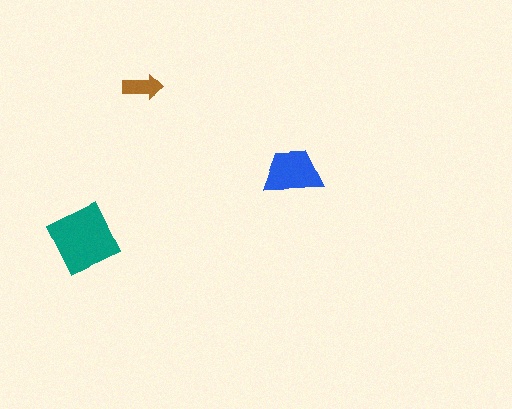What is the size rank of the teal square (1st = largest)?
1st.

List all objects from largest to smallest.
The teal square, the blue trapezoid, the brown arrow.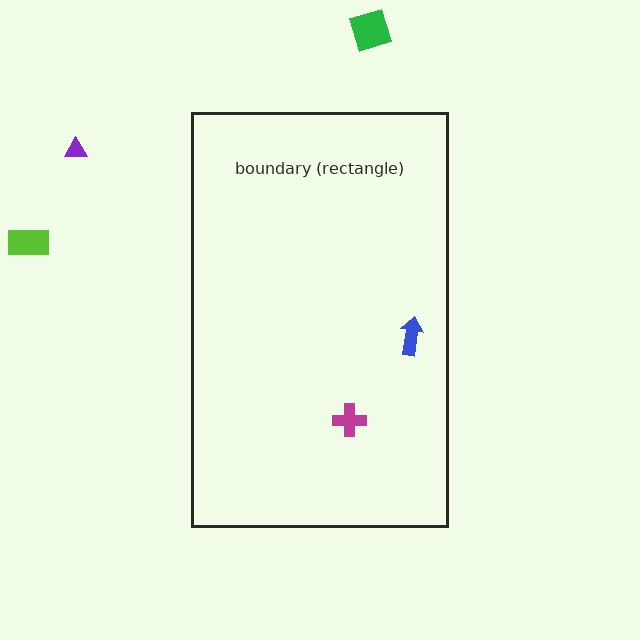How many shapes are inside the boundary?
2 inside, 3 outside.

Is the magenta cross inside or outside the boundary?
Inside.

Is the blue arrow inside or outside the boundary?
Inside.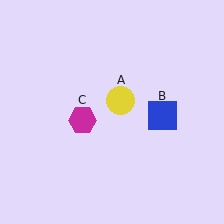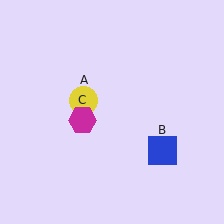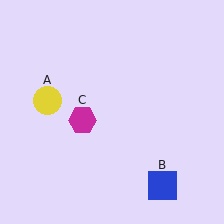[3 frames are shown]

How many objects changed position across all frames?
2 objects changed position: yellow circle (object A), blue square (object B).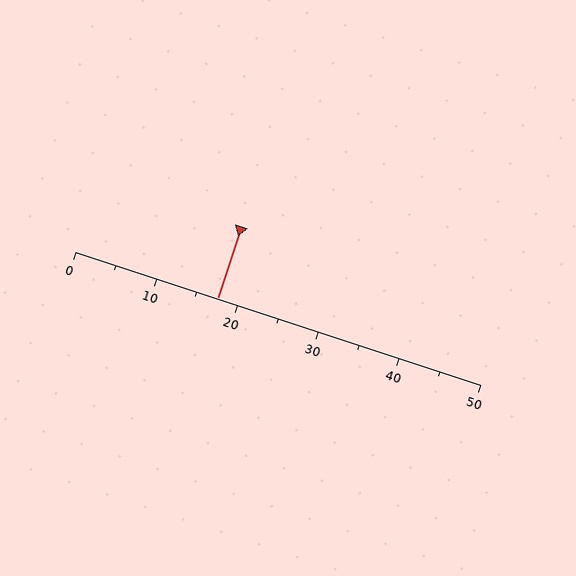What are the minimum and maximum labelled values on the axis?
The axis runs from 0 to 50.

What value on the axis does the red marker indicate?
The marker indicates approximately 17.5.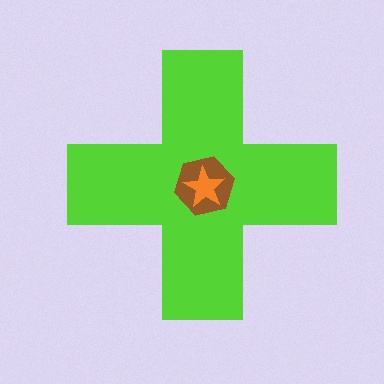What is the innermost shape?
The orange star.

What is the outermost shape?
The lime cross.